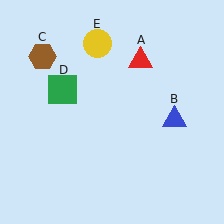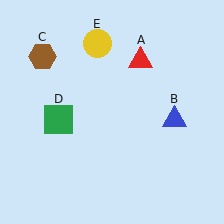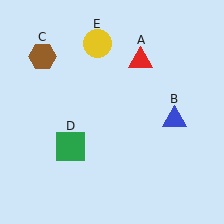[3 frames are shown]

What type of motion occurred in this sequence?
The green square (object D) rotated counterclockwise around the center of the scene.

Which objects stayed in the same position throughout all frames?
Red triangle (object A) and blue triangle (object B) and brown hexagon (object C) and yellow circle (object E) remained stationary.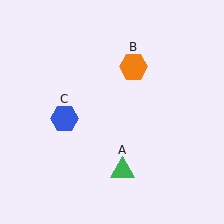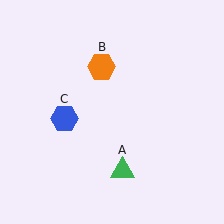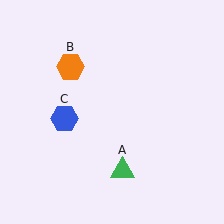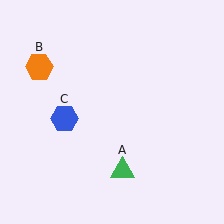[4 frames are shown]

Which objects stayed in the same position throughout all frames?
Green triangle (object A) and blue hexagon (object C) remained stationary.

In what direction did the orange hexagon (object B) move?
The orange hexagon (object B) moved left.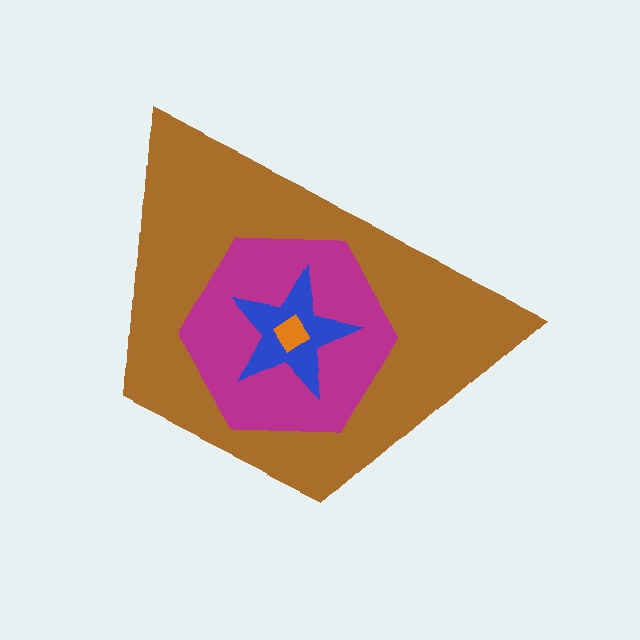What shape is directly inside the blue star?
The orange diamond.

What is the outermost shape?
The brown trapezoid.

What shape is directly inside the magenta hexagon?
The blue star.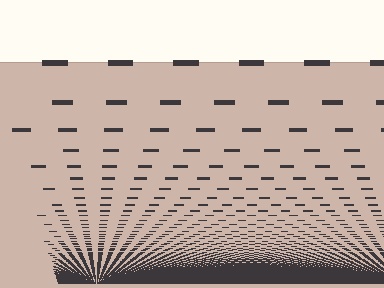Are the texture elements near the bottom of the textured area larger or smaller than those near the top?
Smaller. The gradient is inverted — elements near the bottom are smaller and denser.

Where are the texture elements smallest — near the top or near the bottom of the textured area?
Near the bottom.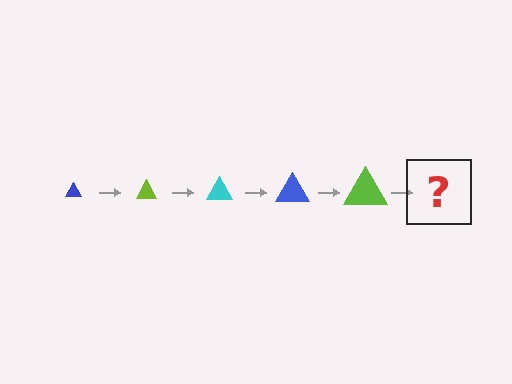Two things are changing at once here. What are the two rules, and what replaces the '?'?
The two rules are that the triangle grows larger each step and the color cycles through blue, lime, and cyan. The '?' should be a cyan triangle, larger than the previous one.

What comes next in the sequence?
The next element should be a cyan triangle, larger than the previous one.